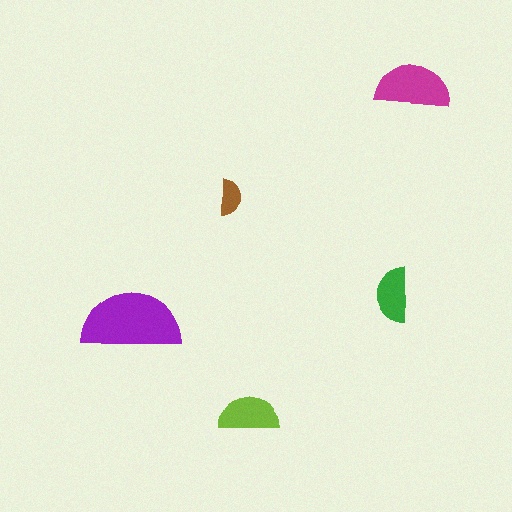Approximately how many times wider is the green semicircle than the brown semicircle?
About 1.5 times wider.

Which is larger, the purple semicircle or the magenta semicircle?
The purple one.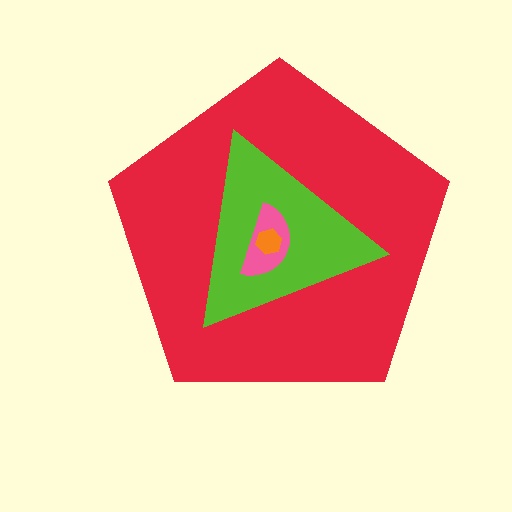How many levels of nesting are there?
4.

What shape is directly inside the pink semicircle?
The orange hexagon.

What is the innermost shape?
The orange hexagon.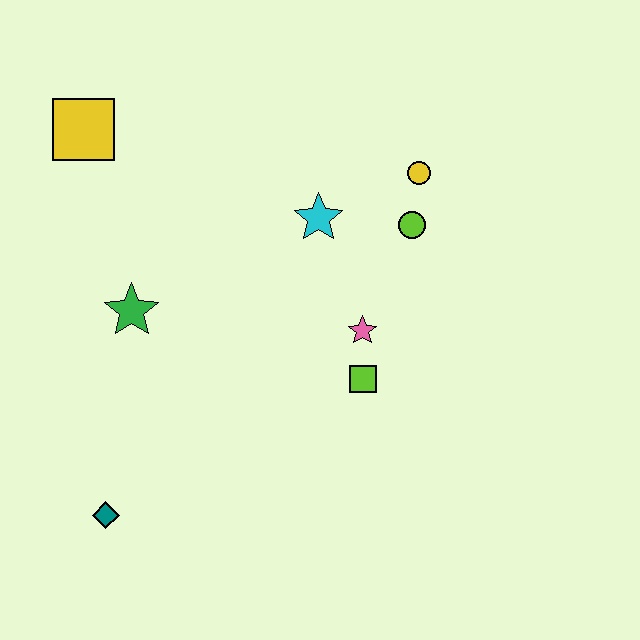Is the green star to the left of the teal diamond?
No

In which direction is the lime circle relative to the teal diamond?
The lime circle is to the right of the teal diamond.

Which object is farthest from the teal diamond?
The yellow circle is farthest from the teal diamond.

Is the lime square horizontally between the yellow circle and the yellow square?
Yes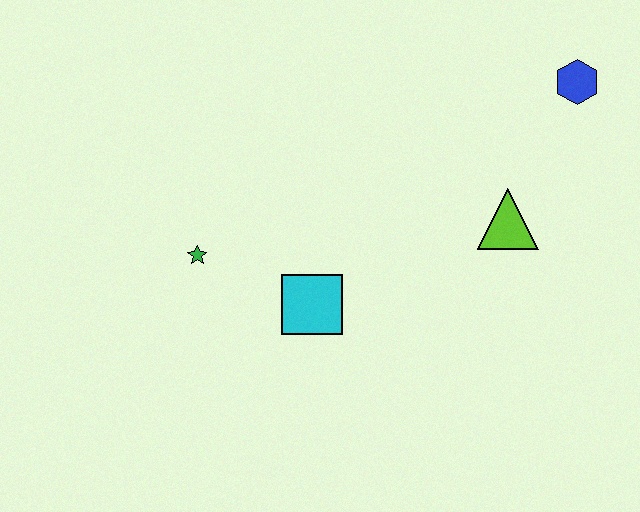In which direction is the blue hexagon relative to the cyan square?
The blue hexagon is to the right of the cyan square.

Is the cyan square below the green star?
Yes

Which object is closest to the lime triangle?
The blue hexagon is closest to the lime triangle.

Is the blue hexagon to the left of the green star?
No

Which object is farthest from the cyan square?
The blue hexagon is farthest from the cyan square.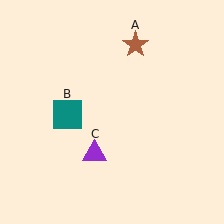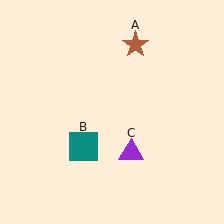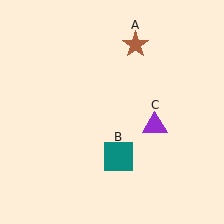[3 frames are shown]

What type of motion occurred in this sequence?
The teal square (object B), purple triangle (object C) rotated counterclockwise around the center of the scene.